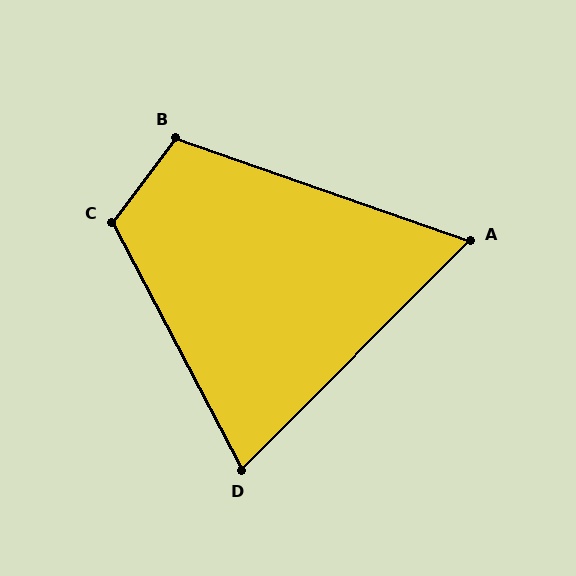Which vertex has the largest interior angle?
C, at approximately 116 degrees.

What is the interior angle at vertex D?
Approximately 72 degrees (acute).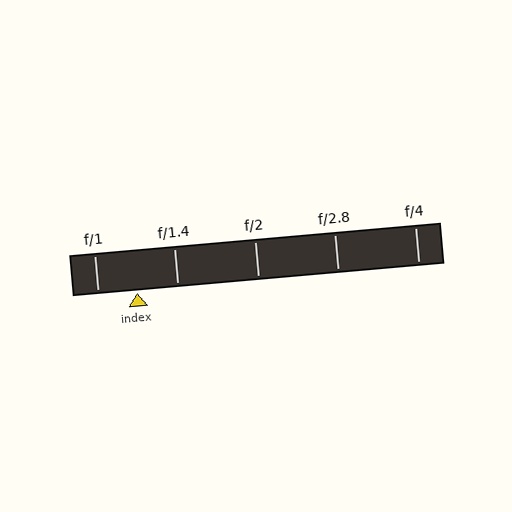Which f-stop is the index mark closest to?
The index mark is closest to f/1.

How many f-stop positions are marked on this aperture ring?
There are 5 f-stop positions marked.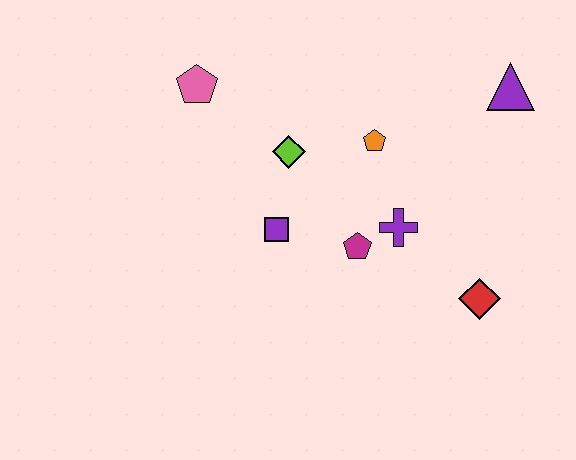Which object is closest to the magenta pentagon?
The purple cross is closest to the magenta pentagon.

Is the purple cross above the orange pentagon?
No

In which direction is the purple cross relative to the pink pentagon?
The purple cross is to the right of the pink pentagon.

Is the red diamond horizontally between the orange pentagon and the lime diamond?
No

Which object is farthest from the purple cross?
The pink pentagon is farthest from the purple cross.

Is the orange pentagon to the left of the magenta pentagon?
No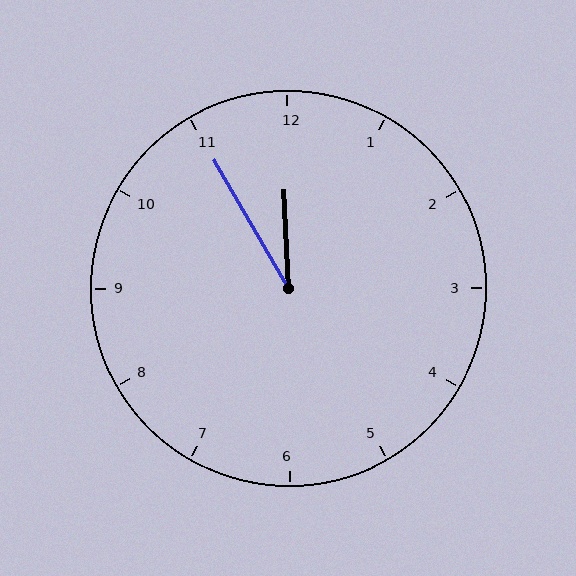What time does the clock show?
11:55.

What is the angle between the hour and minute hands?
Approximately 28 degrees.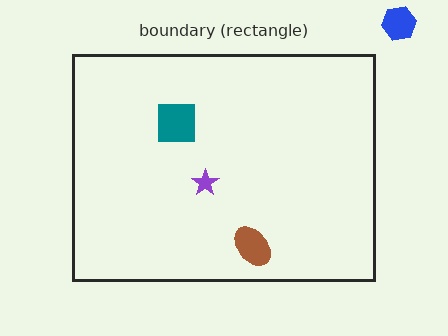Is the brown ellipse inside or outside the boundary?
Inside.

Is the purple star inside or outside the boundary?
Inside.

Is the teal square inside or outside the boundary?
Inside.